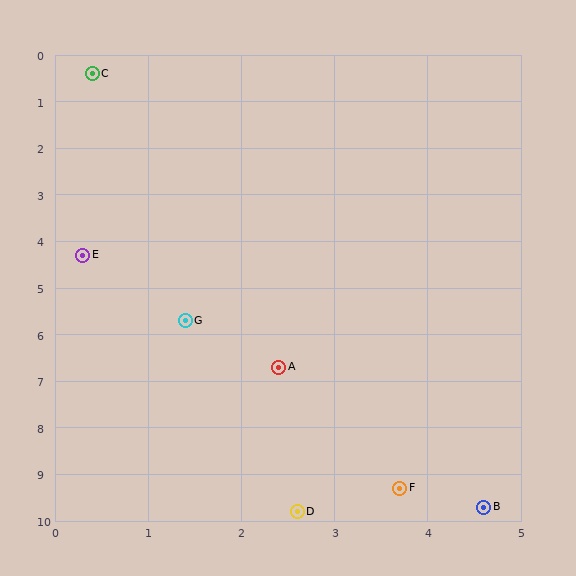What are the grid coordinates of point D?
Point D is at approximately (2.6, 9.8).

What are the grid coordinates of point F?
Point F is at approximately (3.7, 9.3).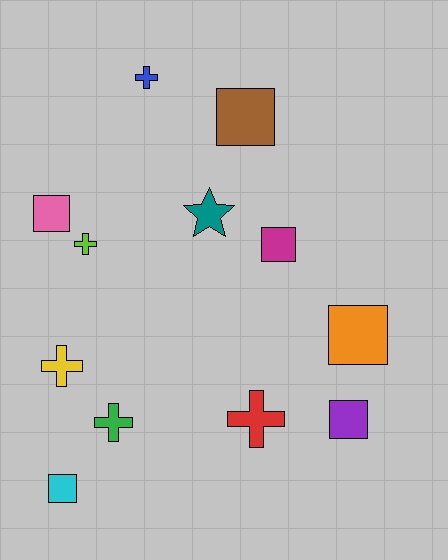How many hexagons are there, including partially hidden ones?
There are no hexagons.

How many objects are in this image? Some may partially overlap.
There are 12 objects.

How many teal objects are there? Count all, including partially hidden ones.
There is 1 teal object.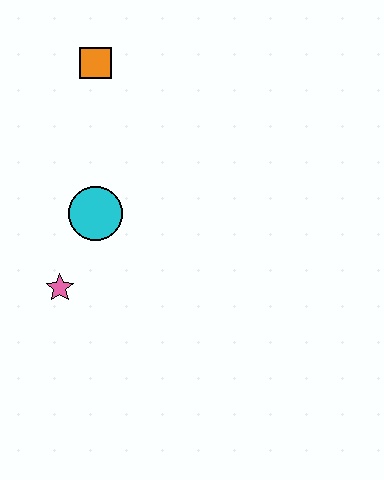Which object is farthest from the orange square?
The pink star is farthest from the orange square.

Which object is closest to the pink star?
The cyan circle is closest to the pink star.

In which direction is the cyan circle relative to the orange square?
The cyan circle is below the orange square.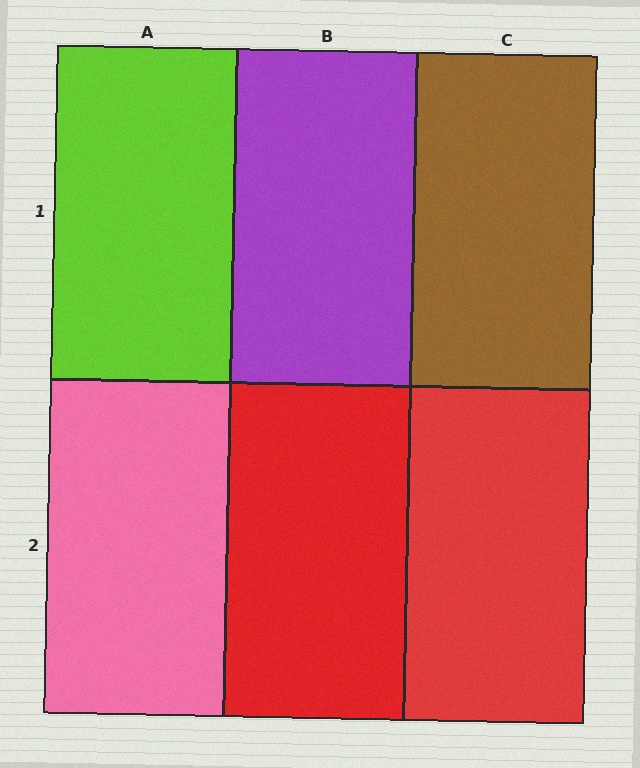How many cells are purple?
1 cell is purple.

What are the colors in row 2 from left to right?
Pink, red, red.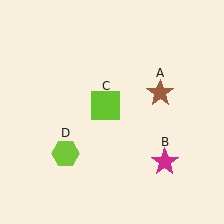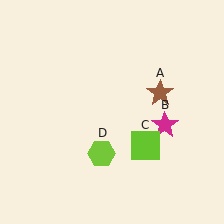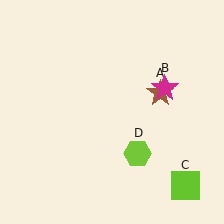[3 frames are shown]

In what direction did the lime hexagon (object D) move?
The lime hexagon (object D) moved right.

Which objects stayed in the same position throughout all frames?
Brown star (object A) remained stationary.